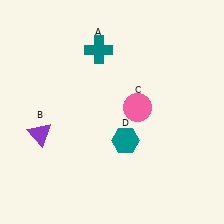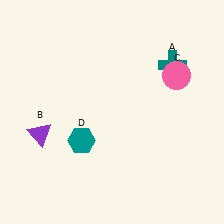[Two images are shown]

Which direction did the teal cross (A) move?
The teal cross (A) moved right.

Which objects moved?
The objects that moved are: the teal cross (A), the pink circle (C), the teal hexagon (D).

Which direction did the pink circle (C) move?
The pink circle (C) moved right.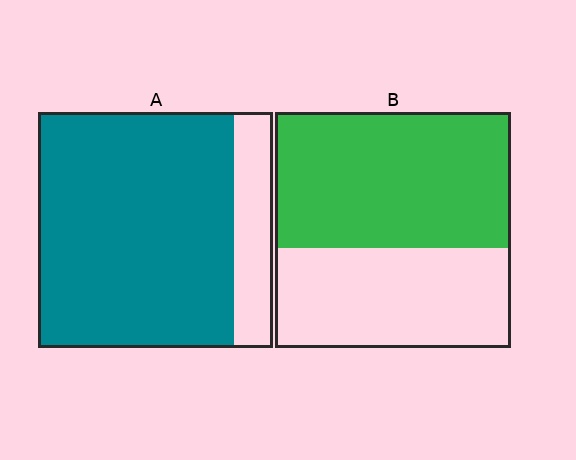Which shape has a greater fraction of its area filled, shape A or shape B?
Shape A.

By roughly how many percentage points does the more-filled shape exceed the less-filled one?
By roughly 25 percentage points (A over B).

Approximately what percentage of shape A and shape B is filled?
A is approximately 85% and B is approximately 60%.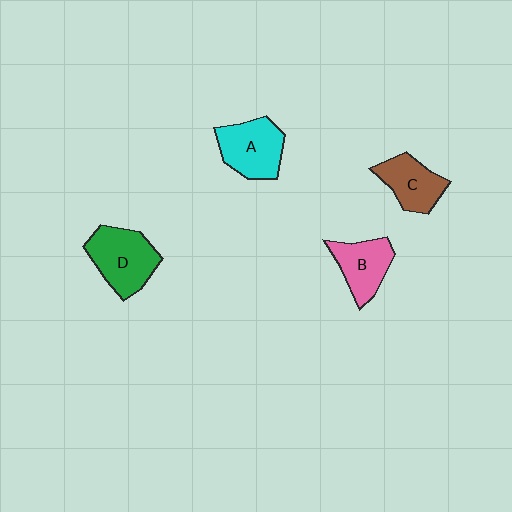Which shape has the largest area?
Shape D (green).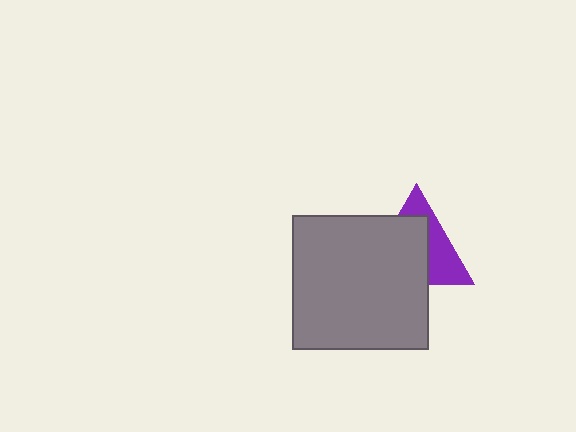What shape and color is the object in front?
The object in front is a gray rectangle.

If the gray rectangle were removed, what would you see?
You would see the complete purple triangle.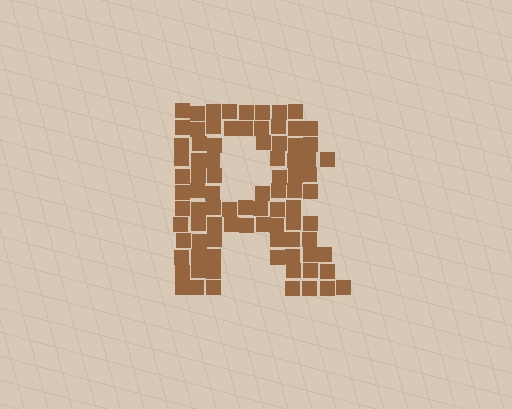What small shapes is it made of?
It is made of small squares.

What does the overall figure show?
The overall figure shows the letter R.